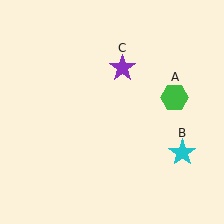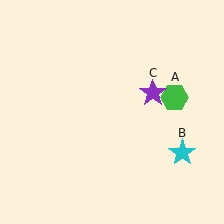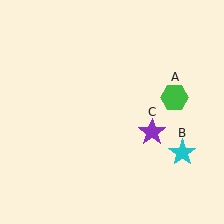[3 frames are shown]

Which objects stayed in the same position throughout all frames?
Green hexagon (object A) and cyan star (object B) remained stationary.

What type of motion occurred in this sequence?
The purple star (object C) rotated clockwise around the center of the scene.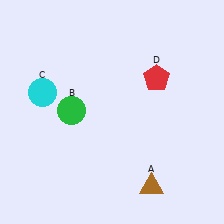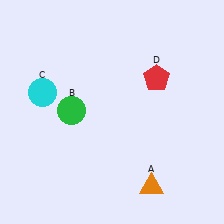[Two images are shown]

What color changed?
The triangle (A) changed from brown in Image 1 to orange in Image 2.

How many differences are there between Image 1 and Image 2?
There is 1 difference between the two images.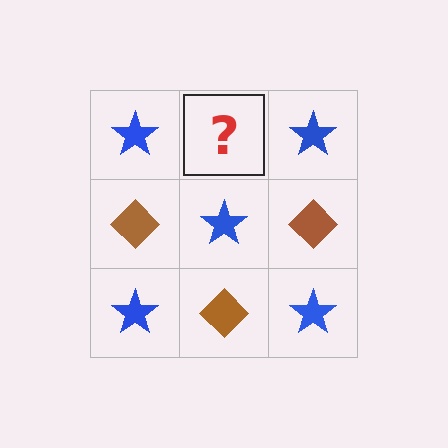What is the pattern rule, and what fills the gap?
The rule is that it alternates blue star and brown diamond in a checkerboard pattern. The gap should be filled with a brown diamond.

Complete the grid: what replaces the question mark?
The question mark should be replaced with a brown diamond.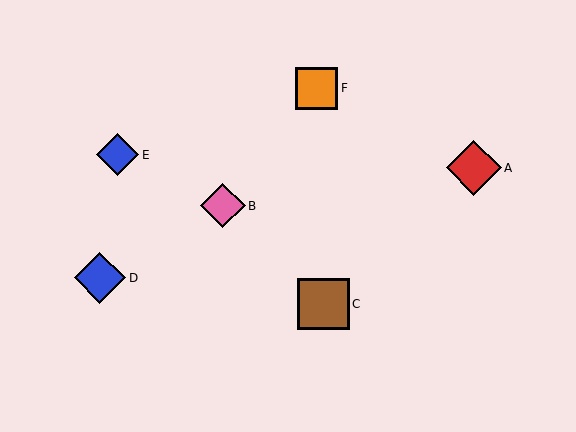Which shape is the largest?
The red diamond (labeled A) is the largest.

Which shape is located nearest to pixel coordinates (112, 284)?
The blue diamond (labeled D) at (100, 278) is nearest to that location.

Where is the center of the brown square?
The center of the brown square is at (323, 304).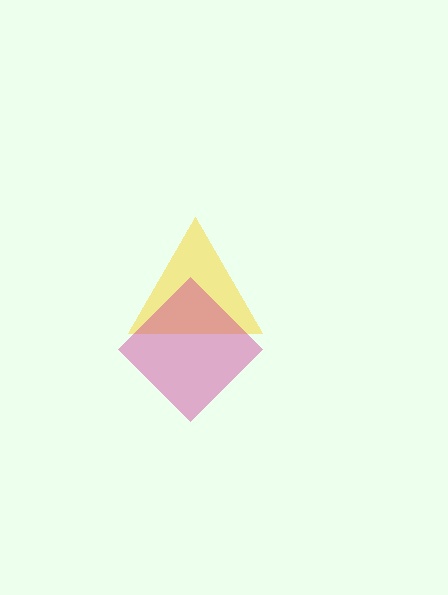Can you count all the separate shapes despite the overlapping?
Yes, there are 2 separate shapes.